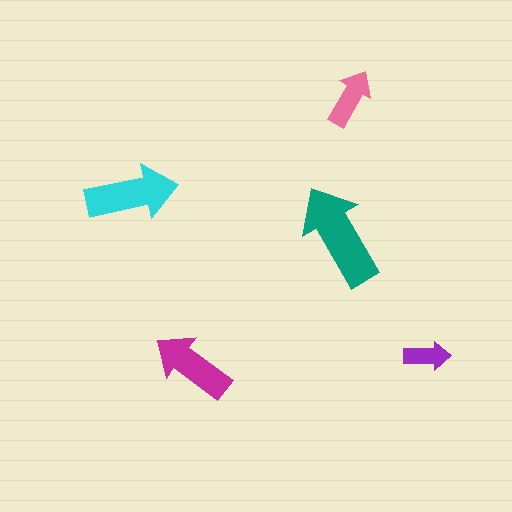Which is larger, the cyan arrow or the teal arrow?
The teal one.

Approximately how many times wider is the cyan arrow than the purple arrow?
About 2 times wider.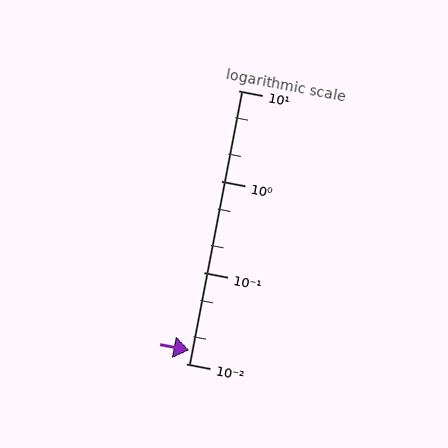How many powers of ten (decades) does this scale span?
The scale spans 3 decades, from 0.01 to 10.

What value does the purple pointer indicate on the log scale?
The pointer indicates approximately 0.014.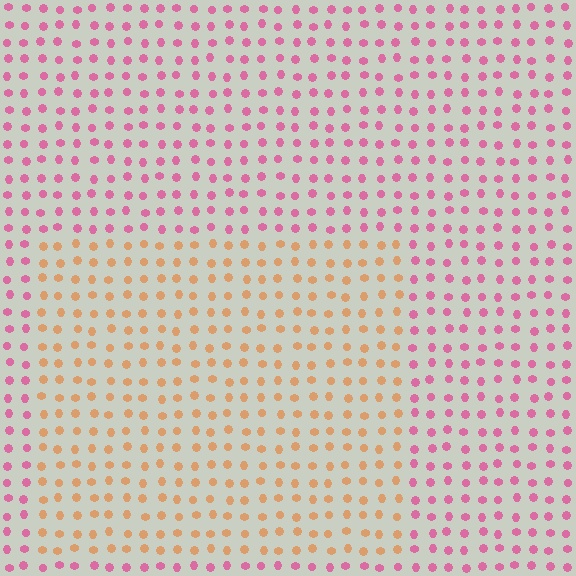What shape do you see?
I see a rectangle.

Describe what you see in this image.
The image is filled with small pink elements in a uniform arrangement. A rectangle-shaped region is visible where the elements are tinted to a slightly different hue, forming a subtle color boundary.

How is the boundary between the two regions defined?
The boundary is defined purely by a slight shift in hue (about 57 degrees). Spacing, size, and orientation are identical on both sides.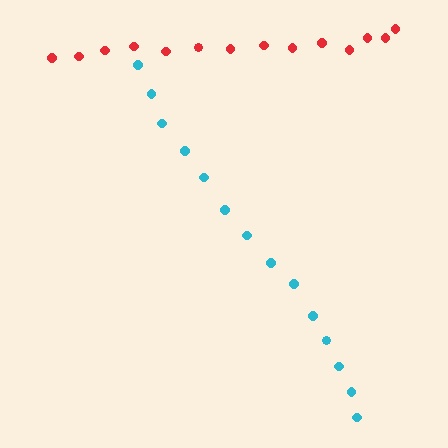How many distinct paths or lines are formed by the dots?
There are 2 distinct paths.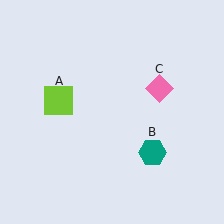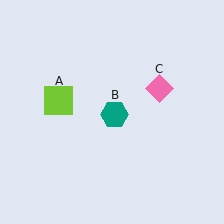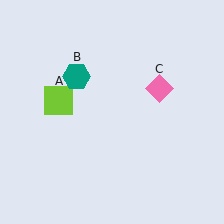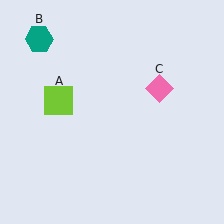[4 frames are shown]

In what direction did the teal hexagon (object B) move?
The teal hexagon (object B) moved up and to the left.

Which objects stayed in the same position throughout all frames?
Lime square (object A) and pink diamond (object C) remained stationary.